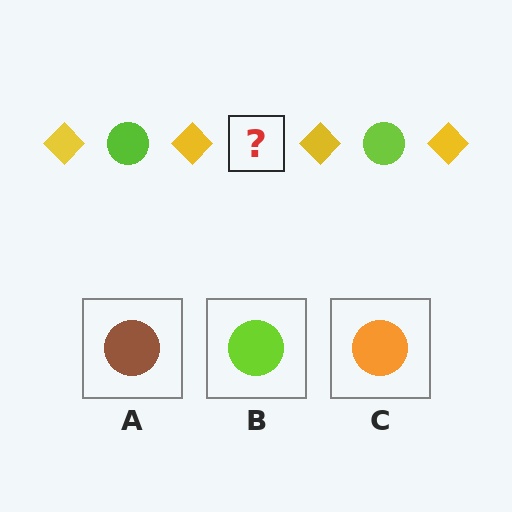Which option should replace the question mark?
Option B.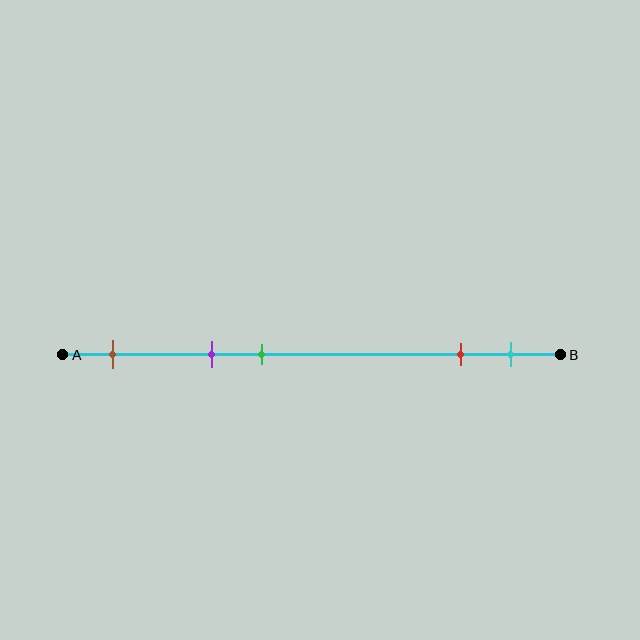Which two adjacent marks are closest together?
The red and cyan marks are the closest adjacent pair.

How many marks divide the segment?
There are 5 marks dividing the segment.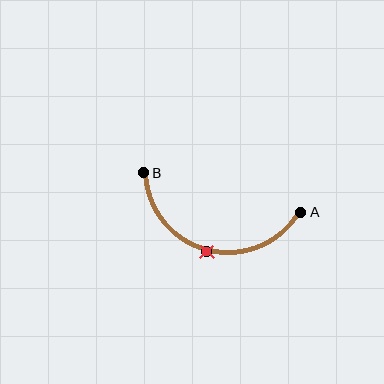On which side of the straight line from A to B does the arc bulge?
The arc bulges below the straight line connecting A and B.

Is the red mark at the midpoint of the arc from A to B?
Yes. The red mark lies on the arc at equal arc-length from both A and B — it is the arc midpoint.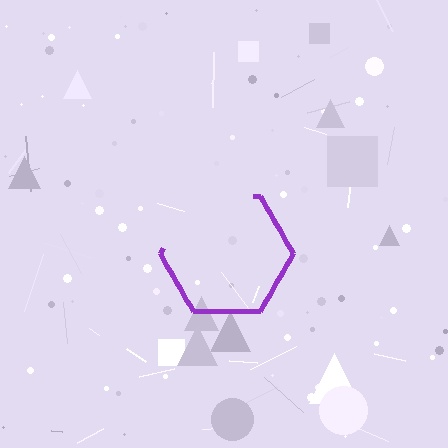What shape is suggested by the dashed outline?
The dashed outline suggests a hexagon.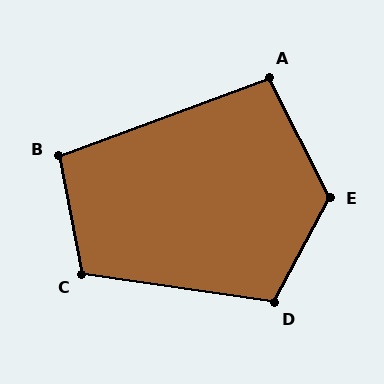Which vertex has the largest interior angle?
E, at approximately 125 degrees.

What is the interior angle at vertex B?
Approximately 100 degrees (obtuse).